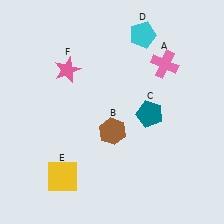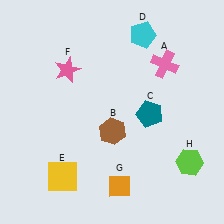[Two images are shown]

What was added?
An orange diamond (G), a lime hexagon (H) were added in Image 2.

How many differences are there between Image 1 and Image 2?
There are 2 differences between the two images.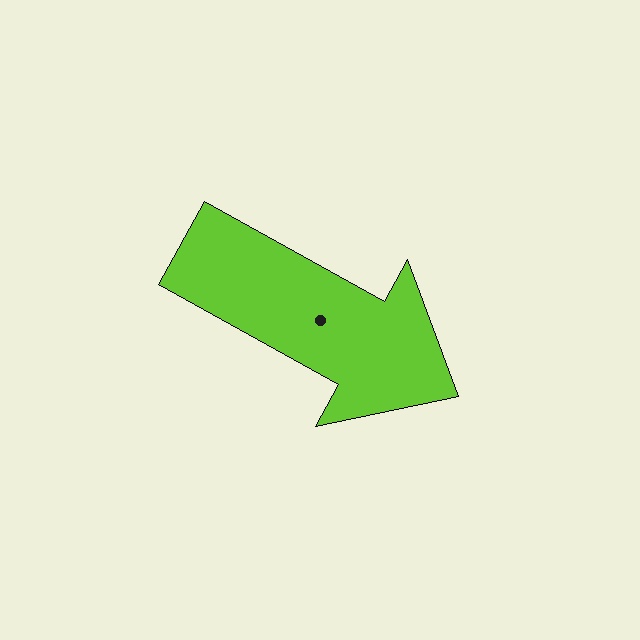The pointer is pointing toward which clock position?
Roughly 4 o'clock.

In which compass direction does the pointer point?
Southeast.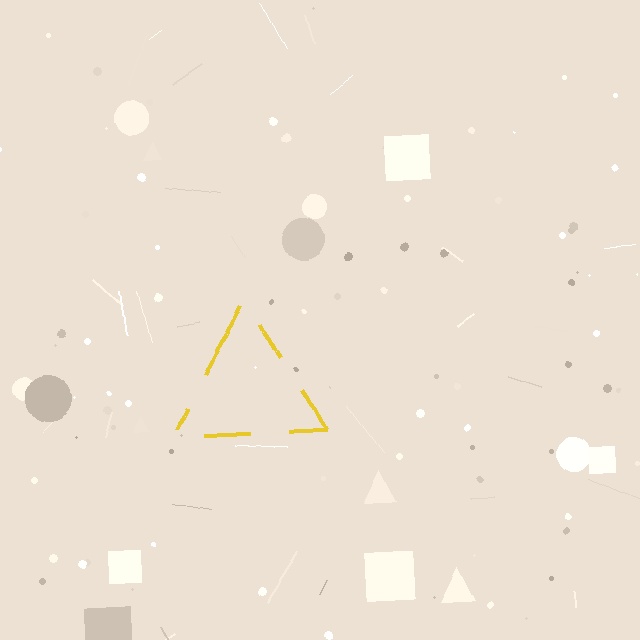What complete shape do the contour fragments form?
The contour fragments form a triangle.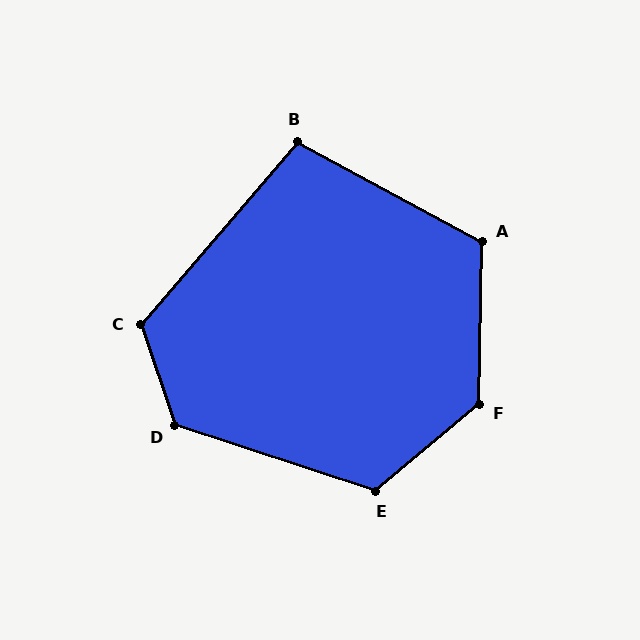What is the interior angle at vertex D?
Approximately 127 degrees (obtuse).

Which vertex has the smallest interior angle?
B, at approximately 102 degrees.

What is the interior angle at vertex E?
Approximately 122 degrees (obtuse).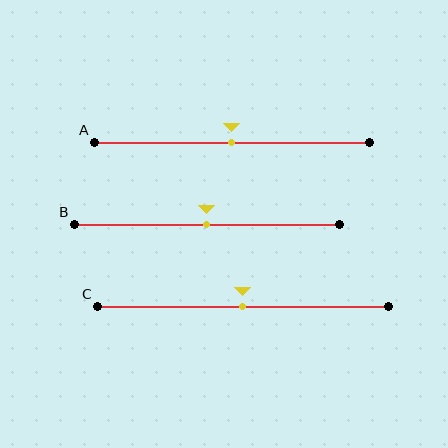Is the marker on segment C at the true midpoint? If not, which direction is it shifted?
Yes, the marker on segment C is at the true midpoint.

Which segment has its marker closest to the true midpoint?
Segment A has its marker closest to the true midpoint.